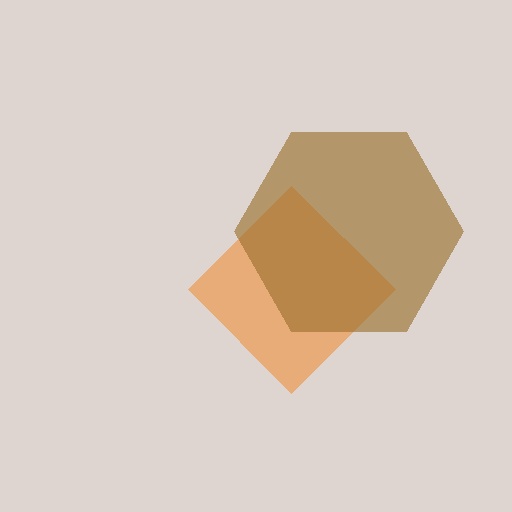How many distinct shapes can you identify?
There are 2 distinct shapes: an orange diamond, a brown hexagon.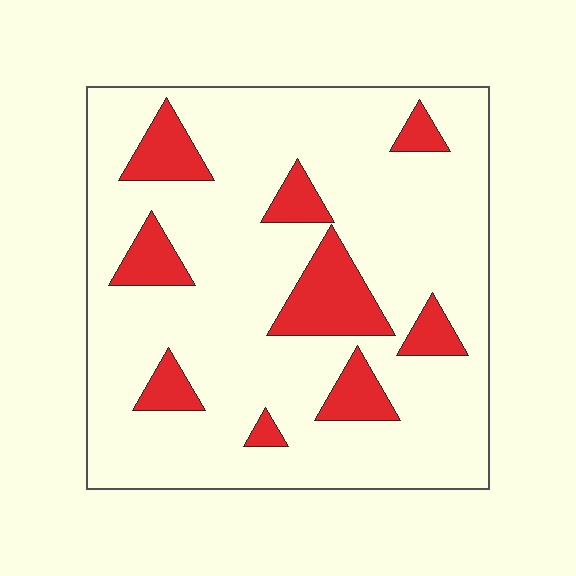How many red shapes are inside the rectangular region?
9.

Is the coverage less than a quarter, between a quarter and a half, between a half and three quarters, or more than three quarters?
Less than a quarter.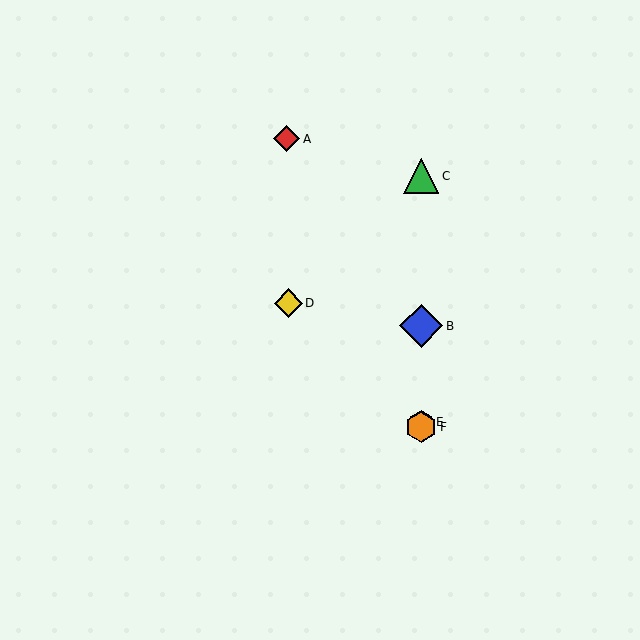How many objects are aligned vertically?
4 objects (B, C, E, F) are aligned vertically.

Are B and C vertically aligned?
Yes, both are at x≈421.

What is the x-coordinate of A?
Object A is at x≈287.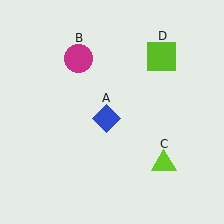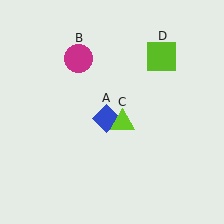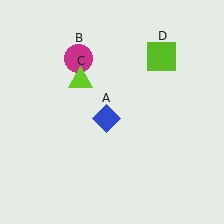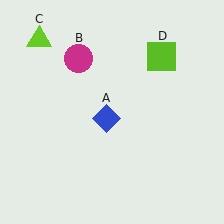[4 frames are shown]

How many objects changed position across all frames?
1 object changed position: lime triangle (object C).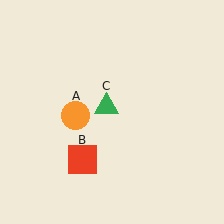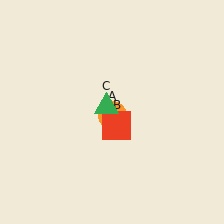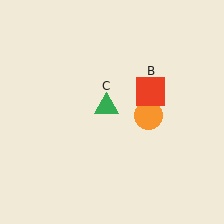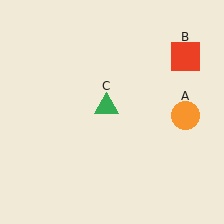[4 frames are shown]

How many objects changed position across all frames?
2 objects changed position: orange circle (object A), red square (object B).